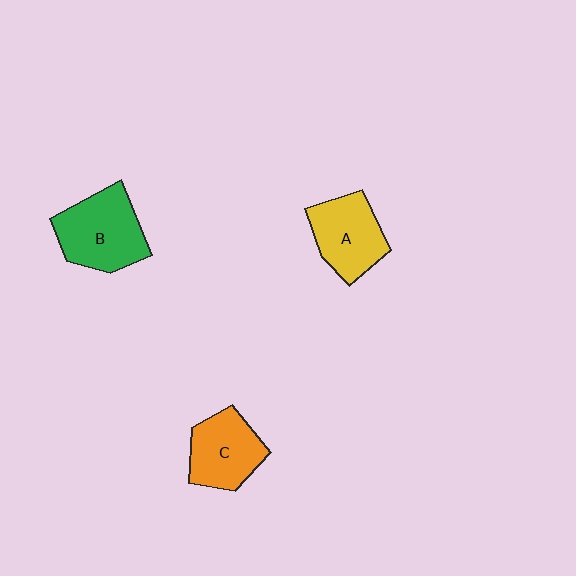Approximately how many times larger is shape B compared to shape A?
Approximately 1.2 times.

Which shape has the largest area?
Shape B (green).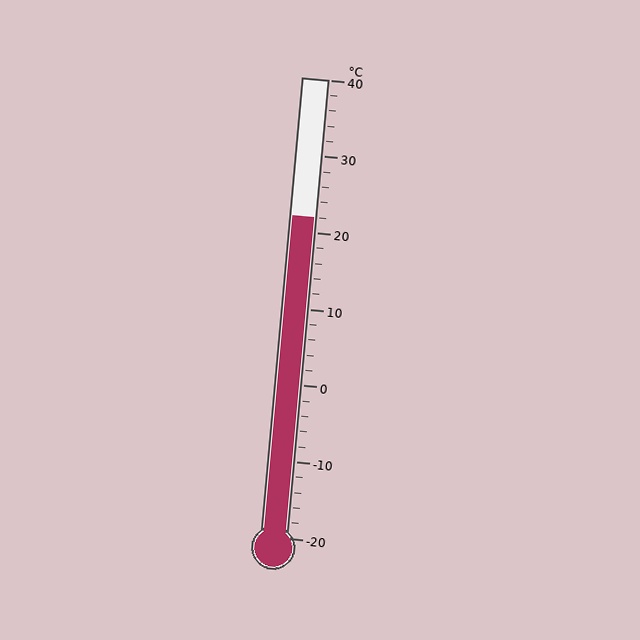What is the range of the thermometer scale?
The thermometer scale ranges from -20°C to 40°C.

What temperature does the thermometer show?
The thermometer shows approximately 22°C.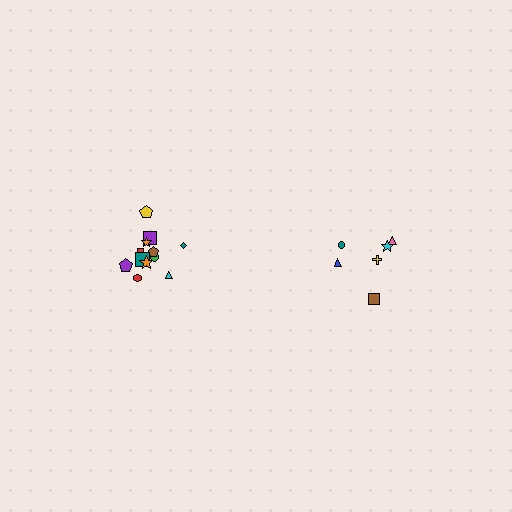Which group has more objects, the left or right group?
The left group.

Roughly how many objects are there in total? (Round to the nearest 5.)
Roughly 20 objects in total.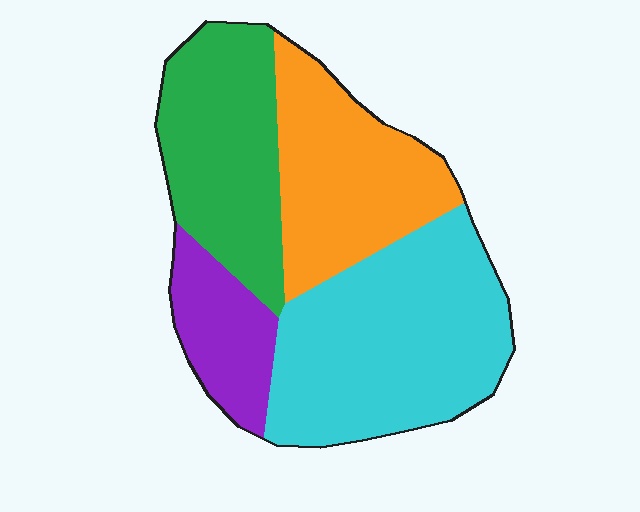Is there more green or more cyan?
Cyan.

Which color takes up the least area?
Purple, at roughly 10%.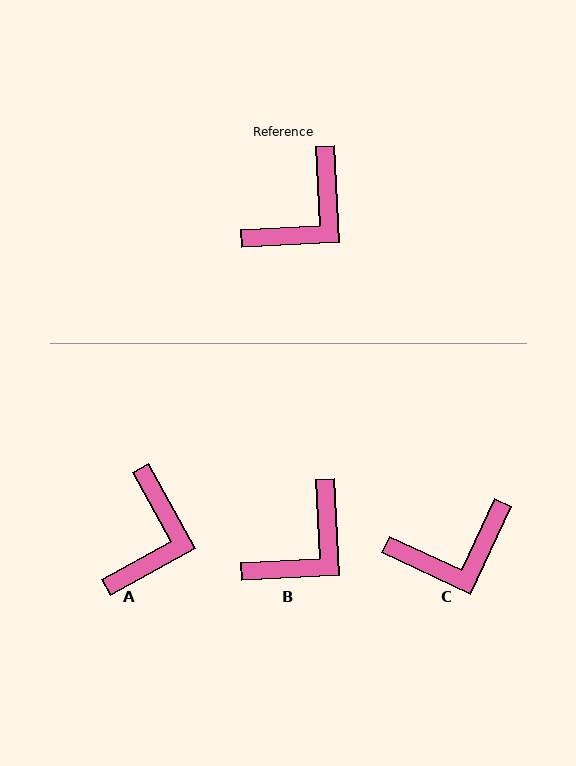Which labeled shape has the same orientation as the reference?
B.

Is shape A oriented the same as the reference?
No, it is off by about 26 degrees.